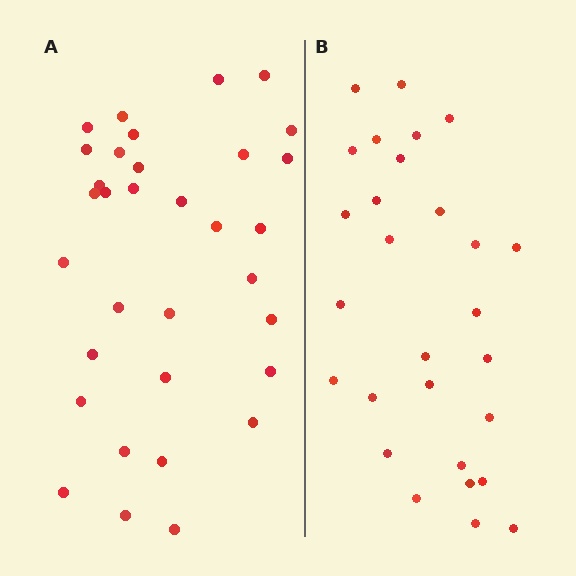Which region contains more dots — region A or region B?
Region A (the left region) has more dots.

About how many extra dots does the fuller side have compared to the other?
Region A has about 5 more dots than region B.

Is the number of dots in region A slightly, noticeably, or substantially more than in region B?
Region A has only slightly more — the two regions are fairly close. The ratio is roughly 1.2 to 1.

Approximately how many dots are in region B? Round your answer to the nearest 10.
About 30 dots. (The exact count is 28, which rounds to 30.)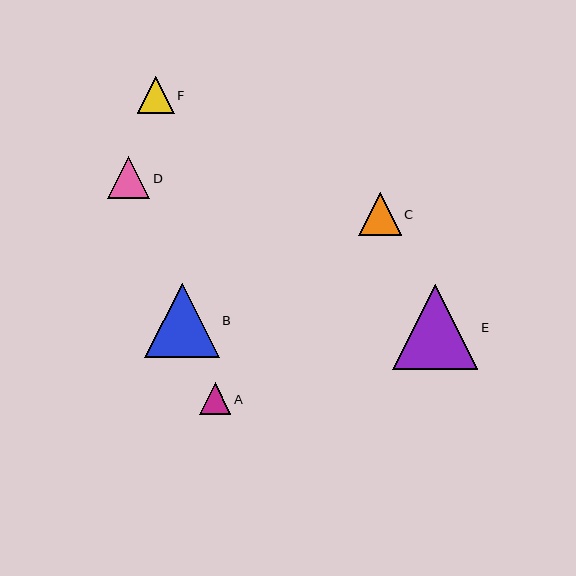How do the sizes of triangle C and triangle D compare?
Triangle C and triangle D are approximately the same size.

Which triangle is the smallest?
Triangle A is the smallest with a size of approximately 32 pixels.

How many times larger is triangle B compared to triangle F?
Triangle B is approximately 2.0 times the size of triangle F.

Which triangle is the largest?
Triangle E is the largest with a size of approximately 85 pixels.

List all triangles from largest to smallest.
From largest to smallest: E, B, C, D, F, A.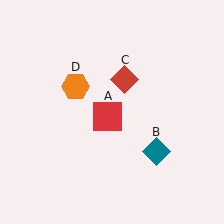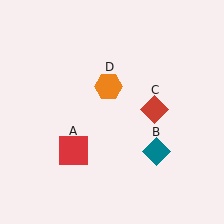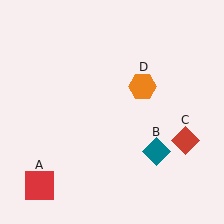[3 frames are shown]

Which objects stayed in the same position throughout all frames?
Teal diamond (object B) remained stationary.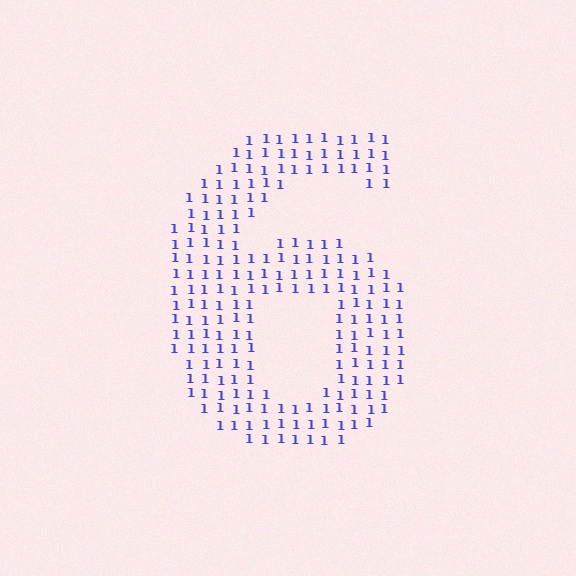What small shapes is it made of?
It is made of small digit 1's.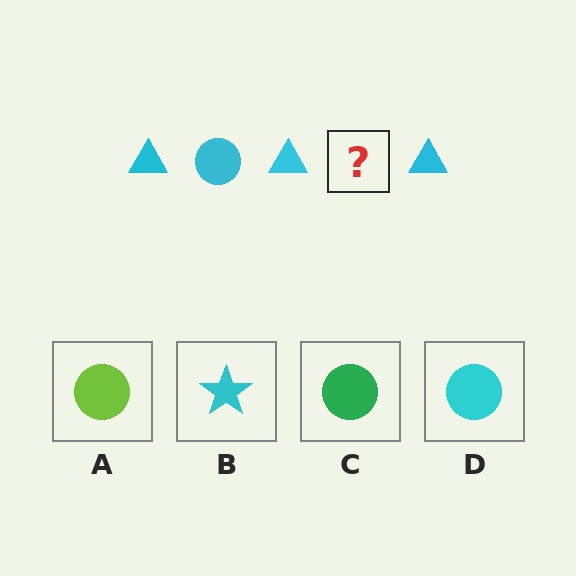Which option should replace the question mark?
Option D.